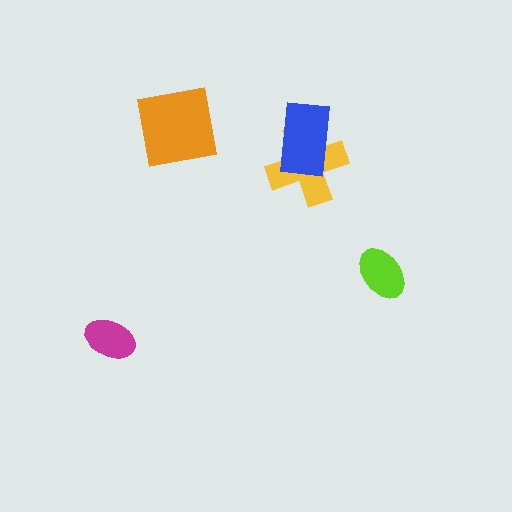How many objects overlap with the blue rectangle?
1 object overlaps with the blue rectangle.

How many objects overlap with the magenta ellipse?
0 objects overlap with the magenta ellipse.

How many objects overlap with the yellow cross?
1 object overlaps with the yellow cross.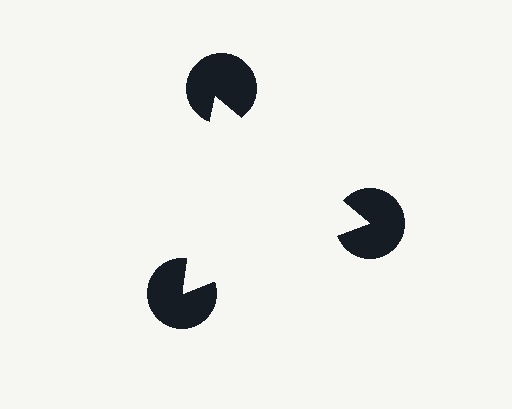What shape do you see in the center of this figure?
An illusory triangle — its edges are inferred from the aligned wedge cuts in the pac-man discs, not physically drawn.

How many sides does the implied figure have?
3 sides.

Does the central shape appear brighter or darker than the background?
It typically appears slightly brighter than the background, even though no actual brightness change is drawn.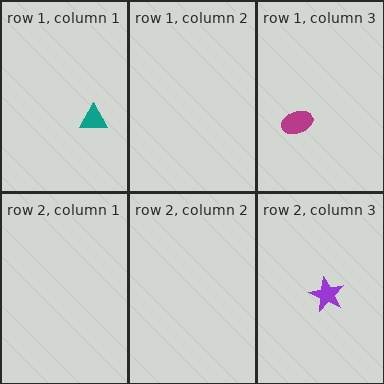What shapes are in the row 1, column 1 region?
The teal triangle.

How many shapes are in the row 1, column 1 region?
1.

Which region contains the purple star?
The row 2, column 3 region.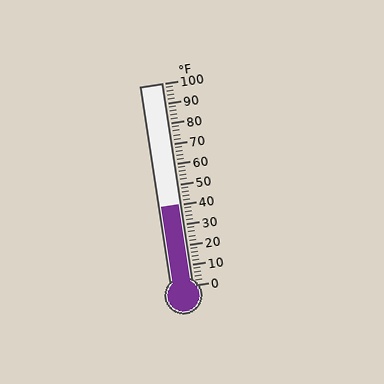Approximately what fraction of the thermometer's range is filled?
The thermometer is filled to approximately 40% of its range.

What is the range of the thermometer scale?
The thermometer scale ranges from 0°F to 100°F.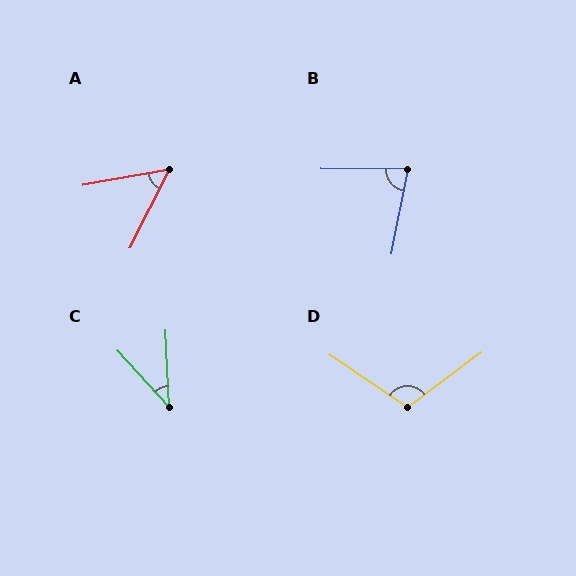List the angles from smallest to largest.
C (40°), A (53°), B (80°), D (109°).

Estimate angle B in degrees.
Approximately 80 degrees.